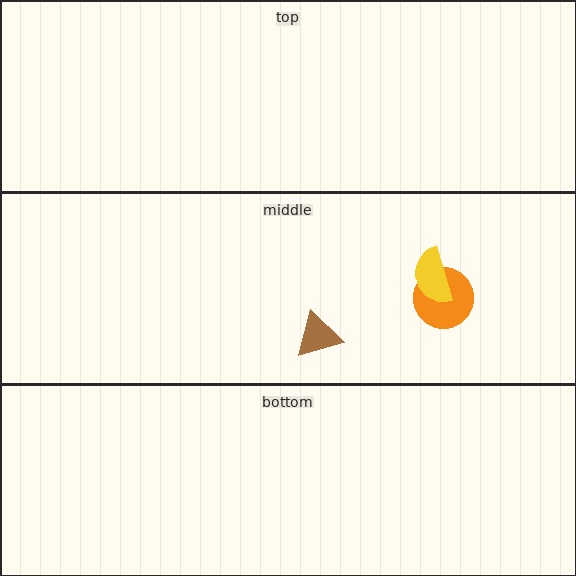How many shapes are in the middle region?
3.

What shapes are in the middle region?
The brown triangle, the orange circle, the yellow semicircle.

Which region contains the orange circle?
The middle region.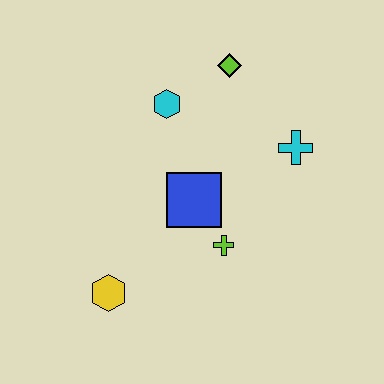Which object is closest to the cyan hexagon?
The lime diamond is closest to the cyan hexagon.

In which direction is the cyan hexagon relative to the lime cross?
The cyan hexagon is above the lime cross.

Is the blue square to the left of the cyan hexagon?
No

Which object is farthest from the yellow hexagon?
The lime diamond is farthest from the yellow hexagon.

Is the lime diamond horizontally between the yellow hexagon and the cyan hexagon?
No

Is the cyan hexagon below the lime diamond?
Yes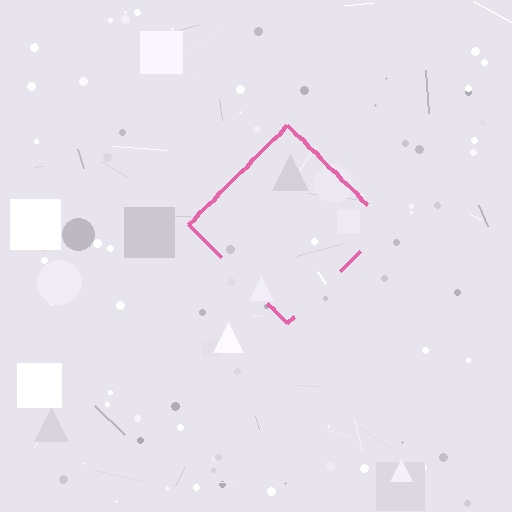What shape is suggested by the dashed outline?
The dashed outline suggests a diamond.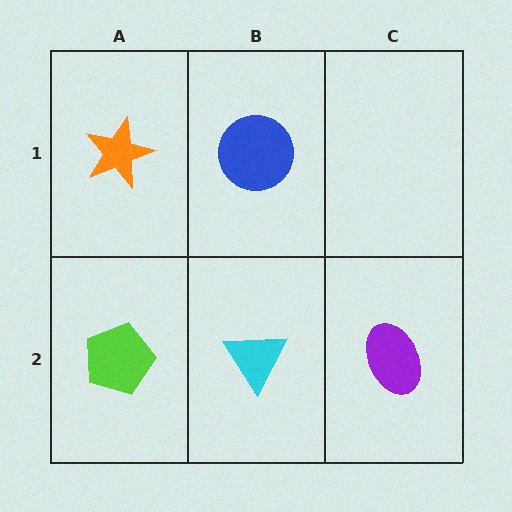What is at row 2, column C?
A purple ellipse.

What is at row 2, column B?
A cyan triangle.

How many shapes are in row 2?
3 shapes.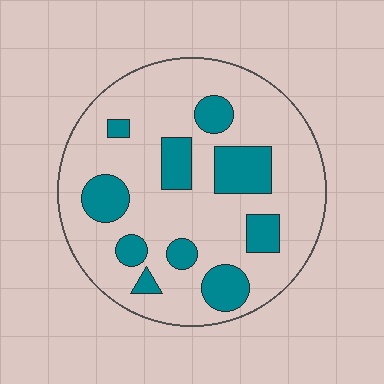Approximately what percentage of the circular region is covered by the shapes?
Approximately 25%.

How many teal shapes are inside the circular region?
10.